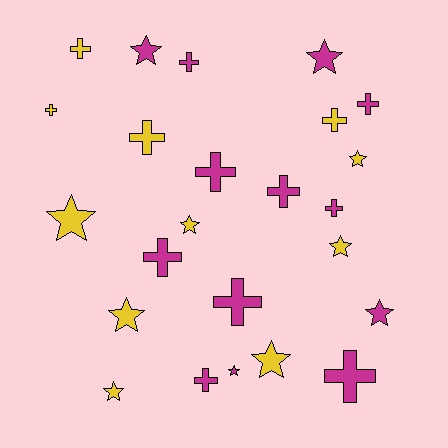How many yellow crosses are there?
There are 4 yellow crosses.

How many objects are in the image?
There are 24 objects.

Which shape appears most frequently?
Cross, with 13 objects.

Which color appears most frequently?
Magenta, with 13 objects.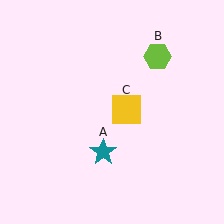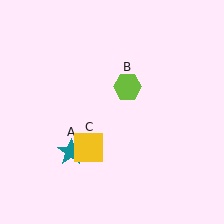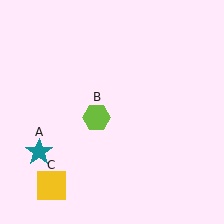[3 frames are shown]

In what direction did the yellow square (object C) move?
The yellow square (object C) moved down and to the left.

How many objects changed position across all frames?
3 objects changed position: teal star (object A), lime hexagon (object B), yellow square (object C).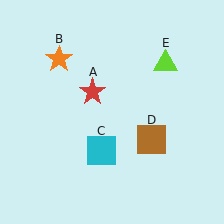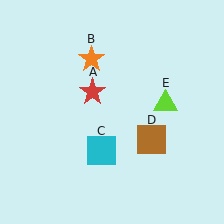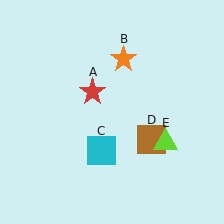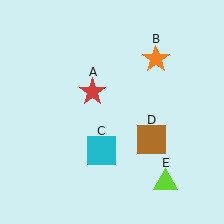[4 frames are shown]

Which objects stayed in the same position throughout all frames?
Red star (object A) and cyan square (object C) and brown square (object D) remained stationary.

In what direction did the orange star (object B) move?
The orange star (object B) moved right.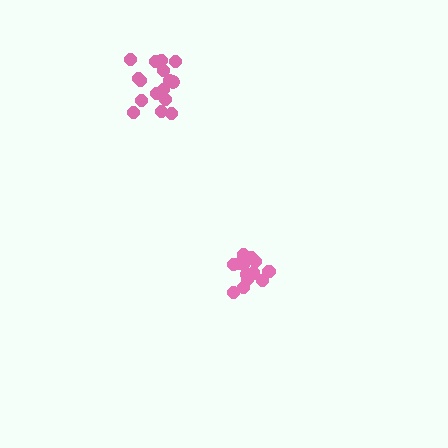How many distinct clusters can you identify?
There are 2 distinct clusters.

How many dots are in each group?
Group 1: 16 dots, Group 2: 13 dots (29 total).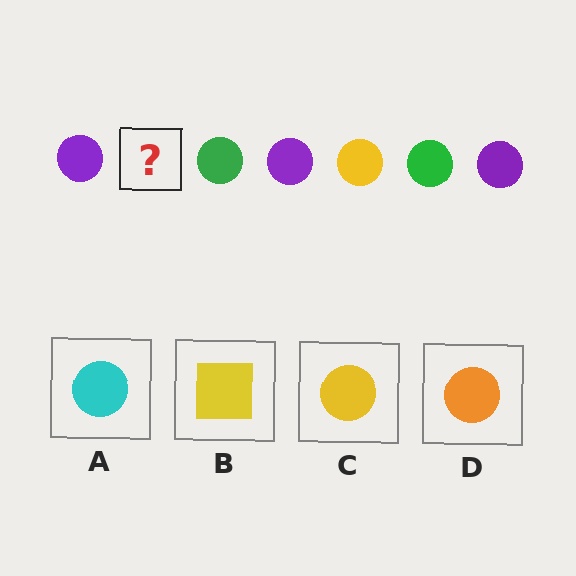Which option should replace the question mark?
Option C.